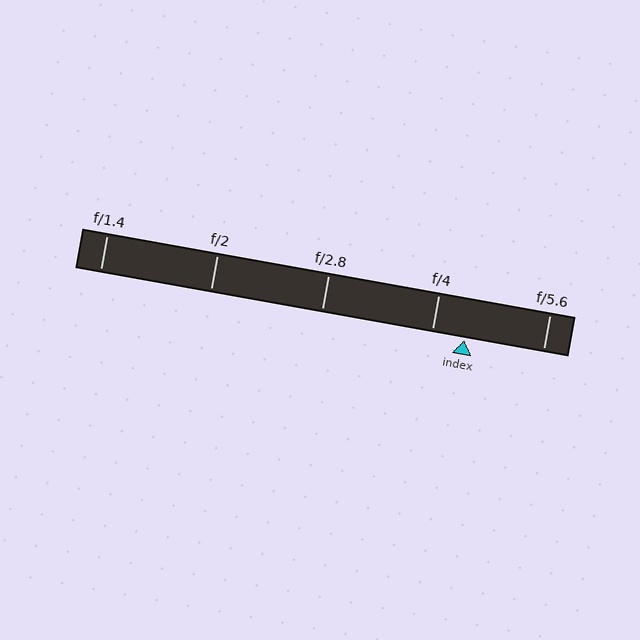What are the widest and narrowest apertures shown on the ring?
The widest aperture shown is f/1.4 and the narrowest is f/5.6.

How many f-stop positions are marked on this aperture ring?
There are 5 f-stop positions marked.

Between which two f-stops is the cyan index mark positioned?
The index mark is between f/4 and f/5.6.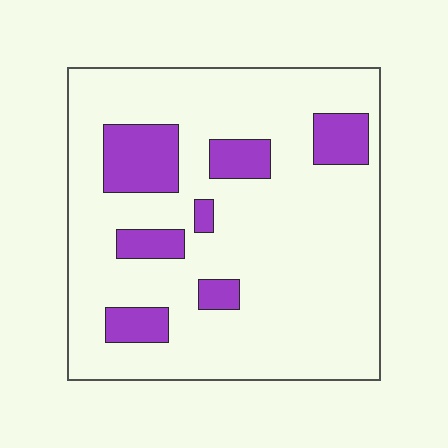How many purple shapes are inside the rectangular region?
7.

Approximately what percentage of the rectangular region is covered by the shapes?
Approximately 15%.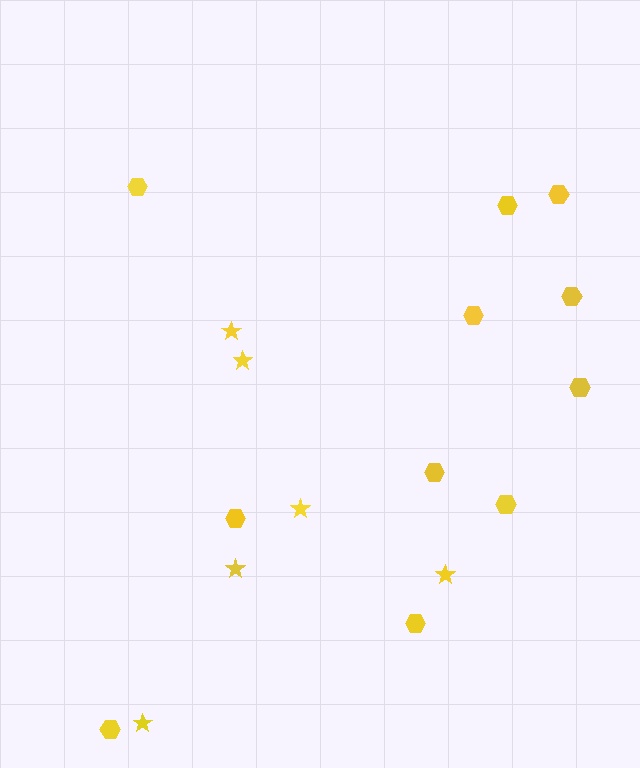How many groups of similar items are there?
There are 2 groups: one group of hexagons (11) and one group of stars (6).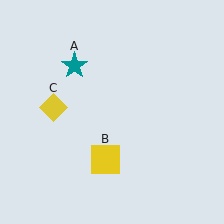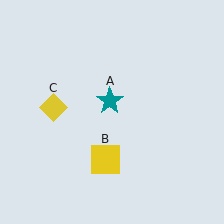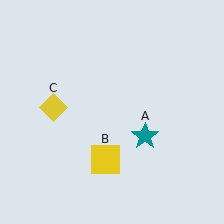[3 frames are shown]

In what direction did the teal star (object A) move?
The teal star (object A) moved down and to the right.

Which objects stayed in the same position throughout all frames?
Yellow square (object B) and yellow diamond (object C) remained stationary.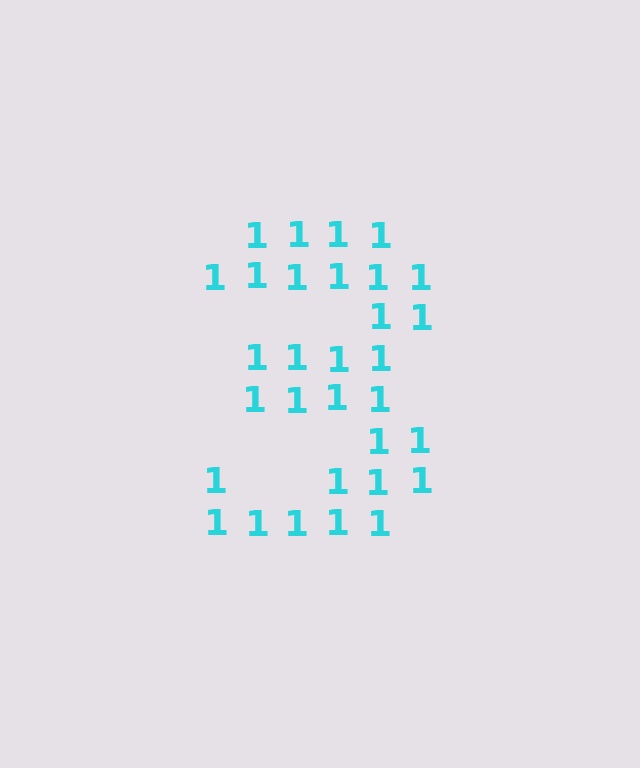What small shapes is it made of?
It is made of small digit 1's.